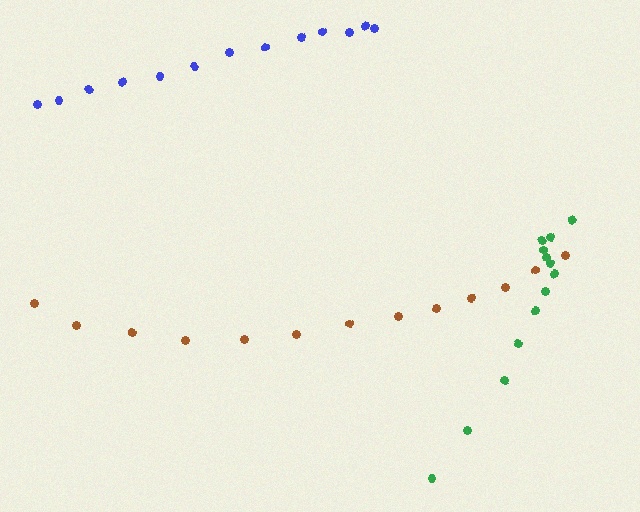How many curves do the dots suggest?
There are 3 distinct paths.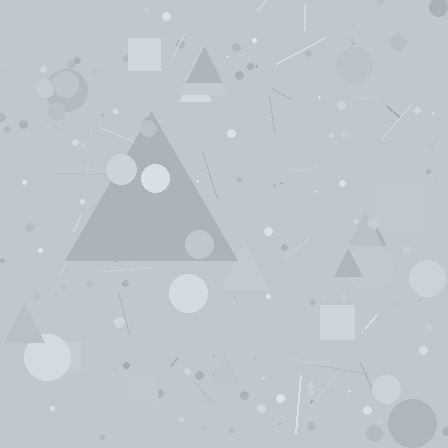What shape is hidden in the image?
A triangle is hidden in the image.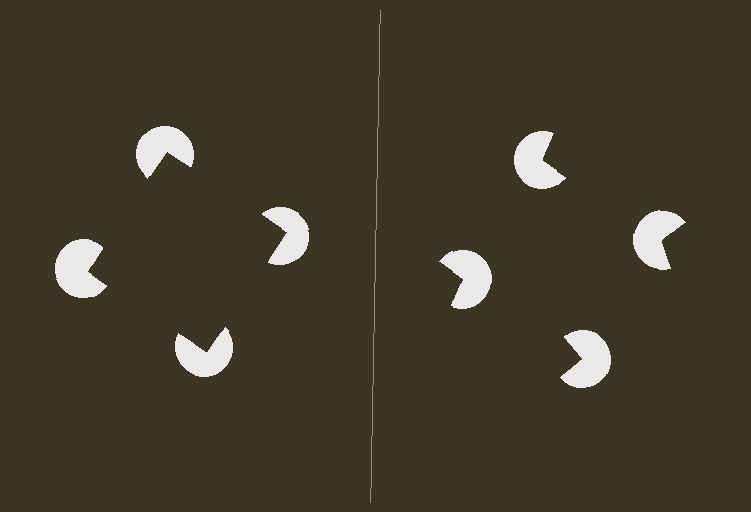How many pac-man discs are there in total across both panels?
8 — 4 on each side.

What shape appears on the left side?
An illusory square.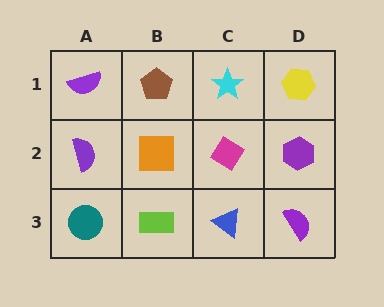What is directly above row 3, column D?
A purple hexagon.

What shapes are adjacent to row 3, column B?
An orange square (row 2, column B), a teal circle (row 3, column A), a blue triangle (row 3, column C).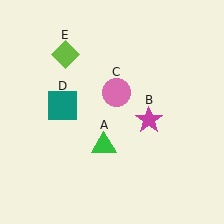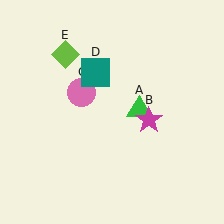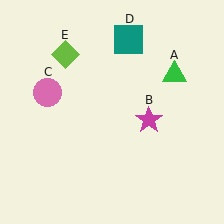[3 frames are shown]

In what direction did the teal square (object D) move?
The teal square (object D) moved up and to the right.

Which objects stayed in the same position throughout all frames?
Magenta star (object B) and lime diamond (object E) remained stationary.